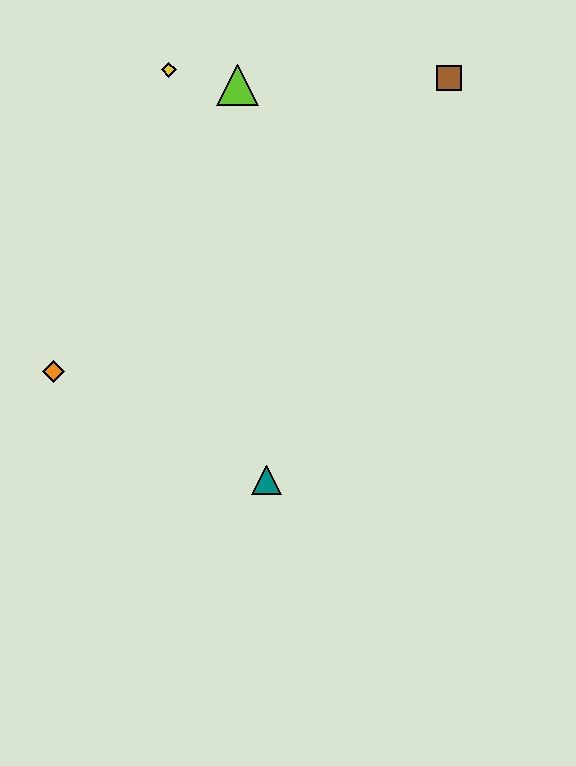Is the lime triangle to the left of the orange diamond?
No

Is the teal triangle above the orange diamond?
No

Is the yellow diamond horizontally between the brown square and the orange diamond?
Yes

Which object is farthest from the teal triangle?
The brown square is farthest from the teal triangle.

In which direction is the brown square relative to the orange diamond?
The brown square is to the right of the orange diamond.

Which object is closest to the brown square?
The lime triangle is closest to the brown square.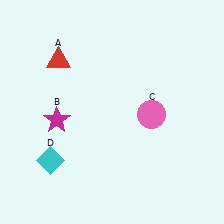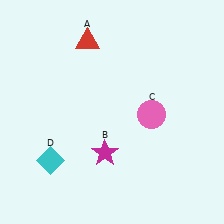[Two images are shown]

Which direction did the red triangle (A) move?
The red triangle (A) moved right.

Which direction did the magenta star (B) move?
The magenta star (B) moved right.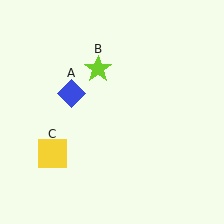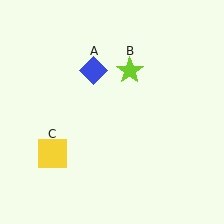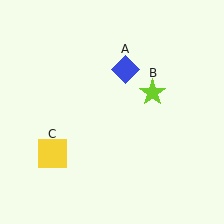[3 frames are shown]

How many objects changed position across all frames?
2 objects changed position: blue diamond (object A), lime star (object B).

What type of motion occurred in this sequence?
The blue diamond (object A), lime star (object B) rotated clockwise around the center of the scene.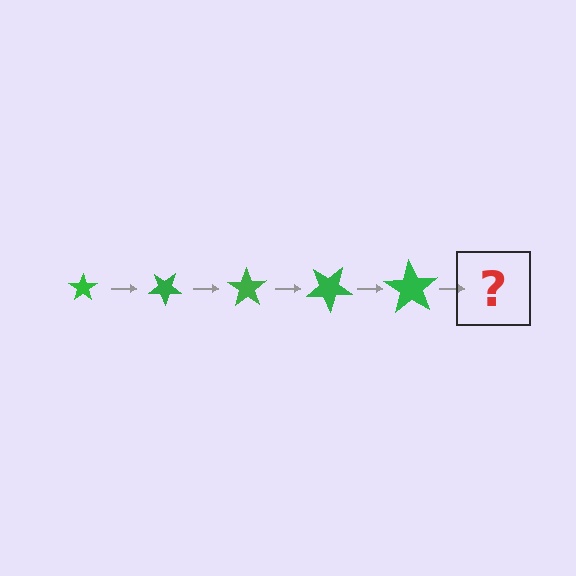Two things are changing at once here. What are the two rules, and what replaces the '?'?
The two rules are that the star grows larger each step and it rotates 35 degrees each step. The '?' should be a star, larger than the previous one and rotated 175 degrees from the start.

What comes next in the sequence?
The next element should be a star, larger than the previous one and rotated 175 degrees from the start.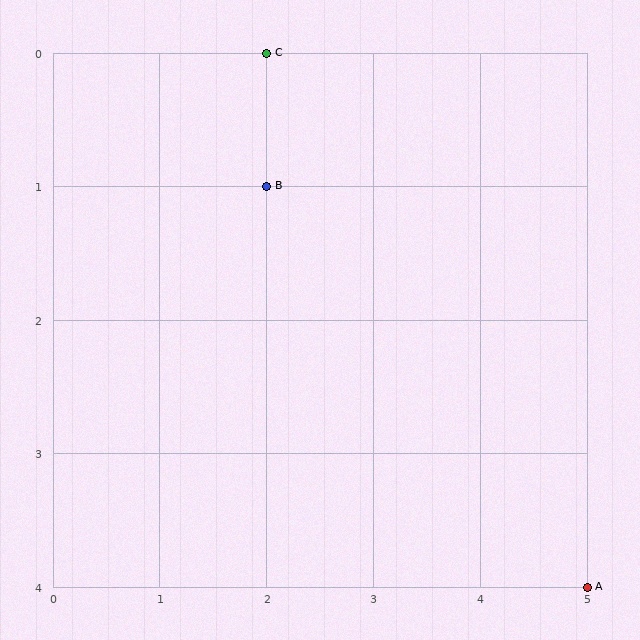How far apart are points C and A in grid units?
Points C and A are 3 columns and 4 rows apart (about 5.0 grid units diagonally).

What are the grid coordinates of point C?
Point C is at grid coordinates (2, 0).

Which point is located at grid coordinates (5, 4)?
Point A is at (5, 4).